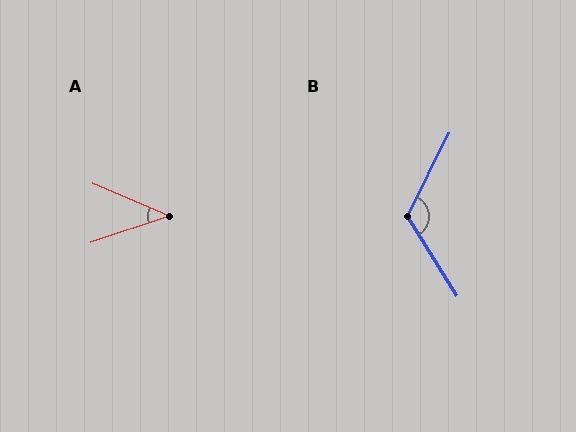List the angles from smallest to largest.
A (42°), B (122°).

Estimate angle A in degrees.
Approximately 42 degrees.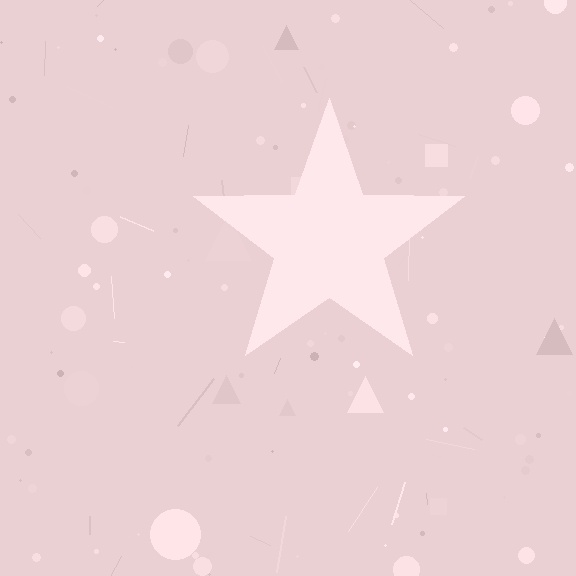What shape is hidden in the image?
A star is hidden in the image.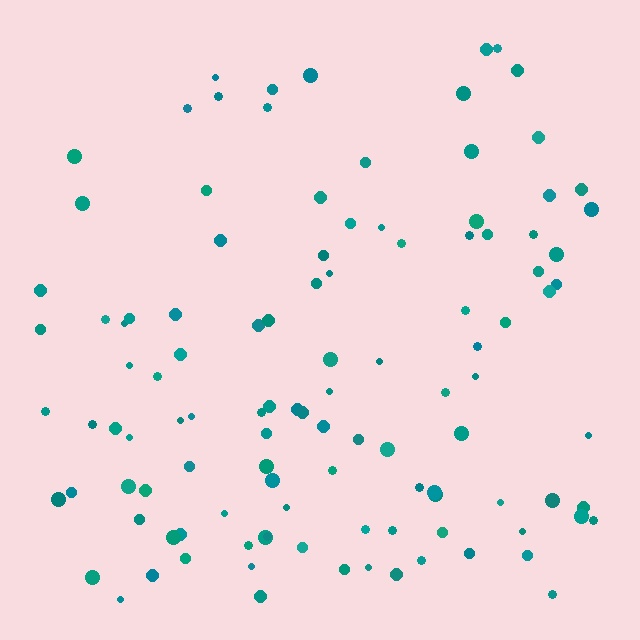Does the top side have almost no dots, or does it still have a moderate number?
Still a moderate number, just noticeably fewer than the bottom.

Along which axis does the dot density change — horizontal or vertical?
Vertical.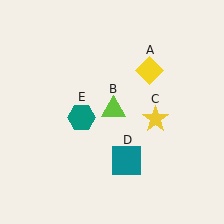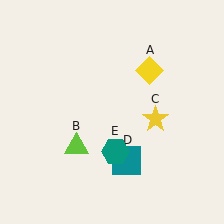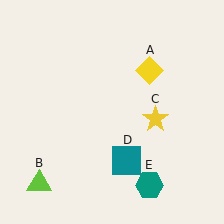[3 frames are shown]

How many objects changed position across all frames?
2 objects changed position: lime triangle (object B), teal hexagon (object E).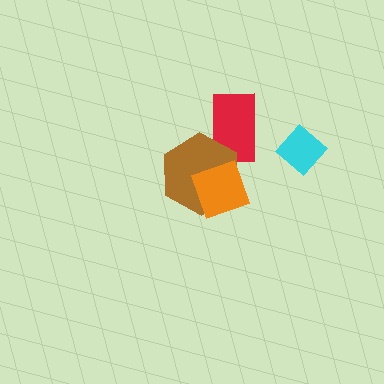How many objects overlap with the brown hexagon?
2 objects overlap with the brown hexagon.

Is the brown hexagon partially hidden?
Yes, it is partially covered by another shape.